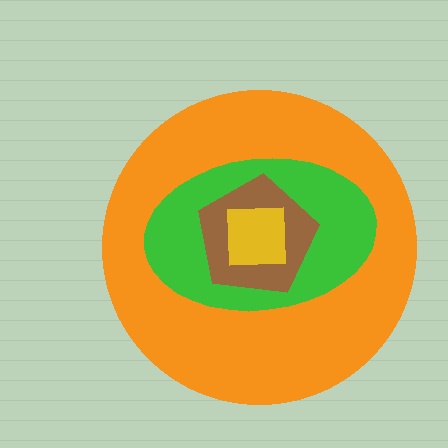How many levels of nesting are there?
4.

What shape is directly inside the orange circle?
The green ellipse.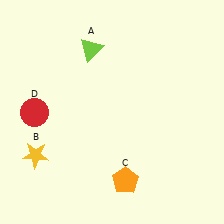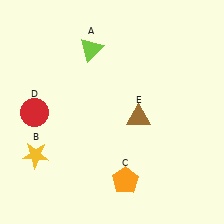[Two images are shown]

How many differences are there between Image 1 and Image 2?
There is 1 difference between the two images.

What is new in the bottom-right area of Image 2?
A brown triangle (E) was added in the bottom-right area of Image 2.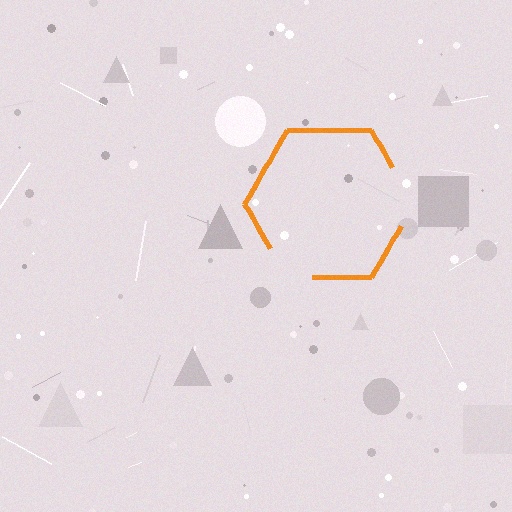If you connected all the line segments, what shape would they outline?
They would outline a hexagon.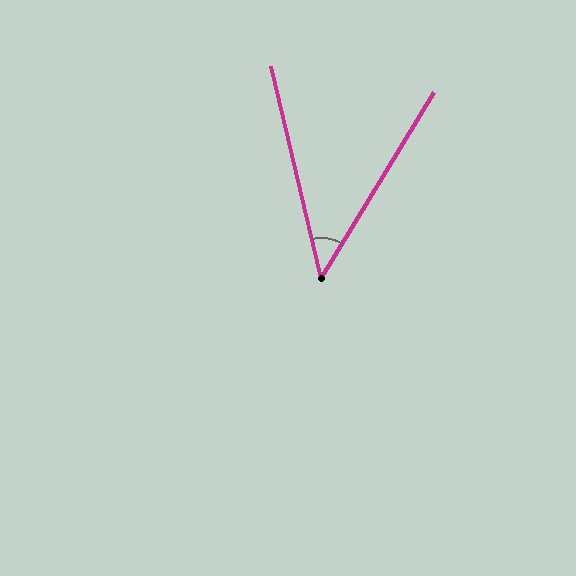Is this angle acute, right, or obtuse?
It is acute.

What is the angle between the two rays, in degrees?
Approximately 45 degrees.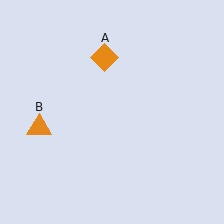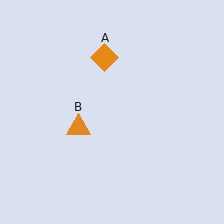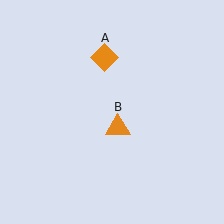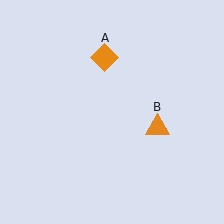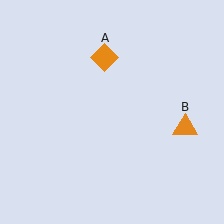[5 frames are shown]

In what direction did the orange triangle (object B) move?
The orange triangle (object B) moved right.